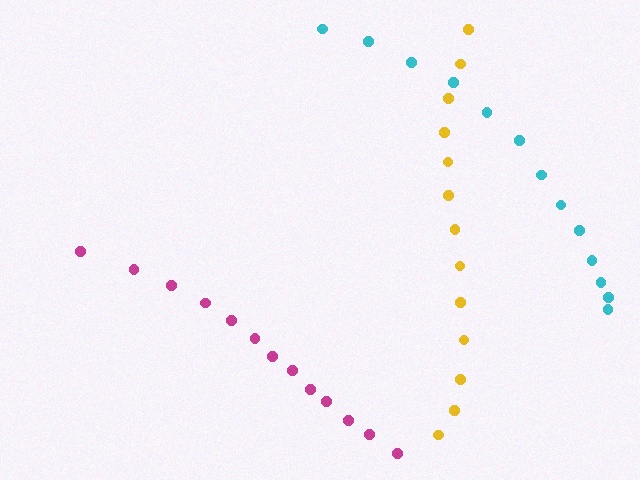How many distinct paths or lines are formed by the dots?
There are 3 distinct paths.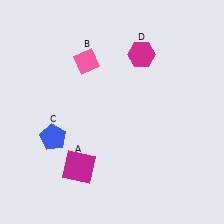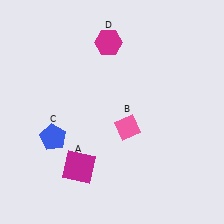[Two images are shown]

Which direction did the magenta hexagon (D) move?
The magenta hexagon (D) moved left.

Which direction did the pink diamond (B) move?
The pink diamond (B) moved down.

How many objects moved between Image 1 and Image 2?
2 objects moved between the two images.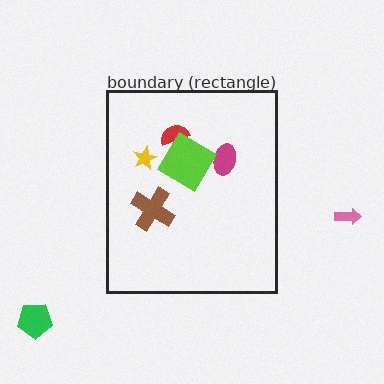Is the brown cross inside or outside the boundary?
Inside.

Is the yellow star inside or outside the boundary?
Inside.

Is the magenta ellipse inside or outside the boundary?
Inside.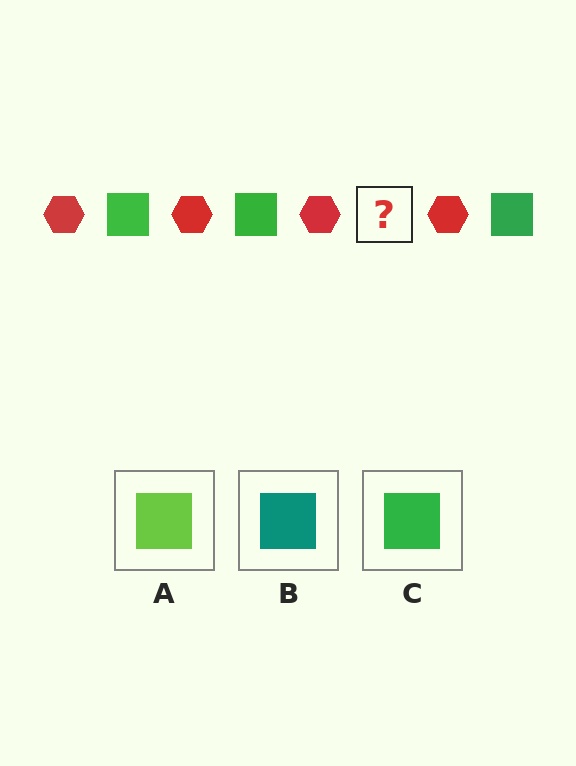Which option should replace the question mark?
Option C.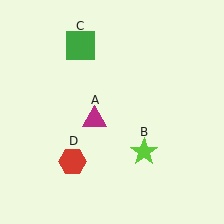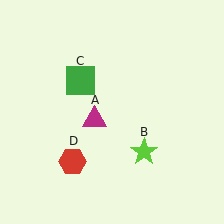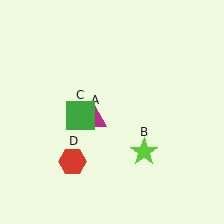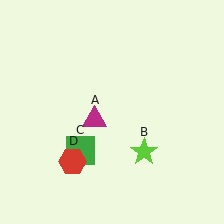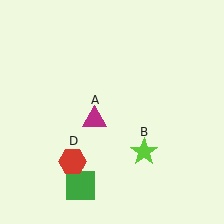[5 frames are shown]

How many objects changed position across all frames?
1 object changed position: green square (object C).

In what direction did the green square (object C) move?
The green square (object C) moved down.